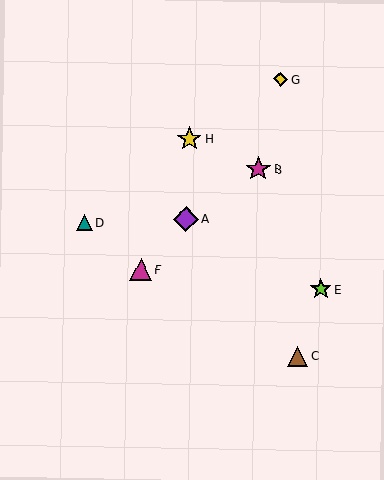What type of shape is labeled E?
Shape E is a lime star.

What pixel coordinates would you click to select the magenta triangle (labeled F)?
Click at (141, 270) to select the magenta triangle F.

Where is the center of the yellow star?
The center of the yellow star is at (189, 139).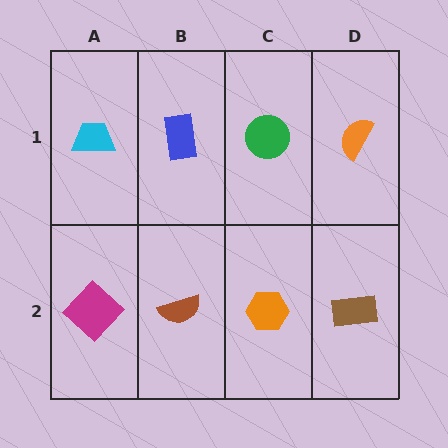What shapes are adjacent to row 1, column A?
A magenta diamond (row 2, column A), a blue rectangle (row 1, column B).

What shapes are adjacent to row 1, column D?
A brown rectangle (row 2, column D), a green circle (row 1, column C).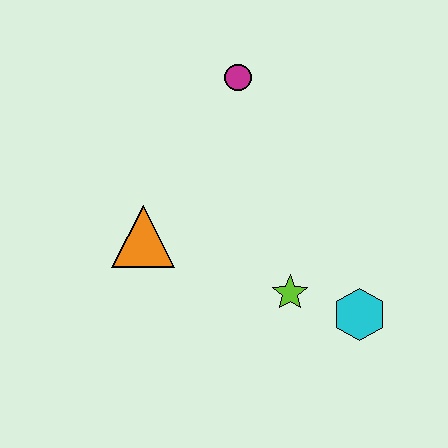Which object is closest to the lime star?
The cyan hexagon is closest to the lime star.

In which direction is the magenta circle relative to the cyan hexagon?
The magenta circle is above the cyan hexagon.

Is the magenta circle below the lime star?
No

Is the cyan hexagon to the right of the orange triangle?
Yes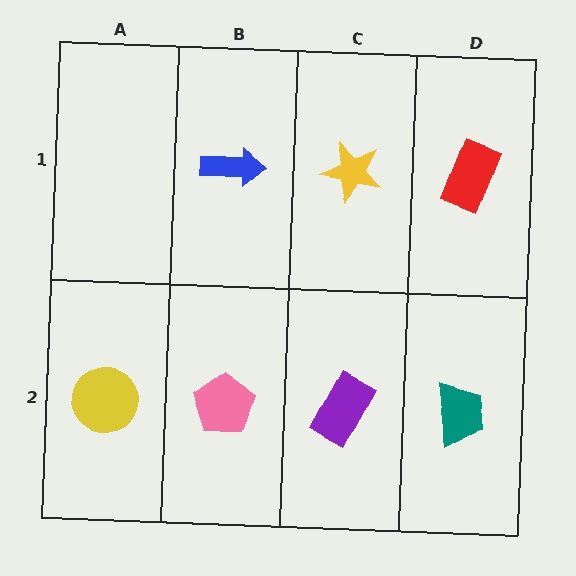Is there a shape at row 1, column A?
No, that cell is empty.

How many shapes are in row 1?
3 shapes.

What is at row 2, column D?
A teal trapezoid.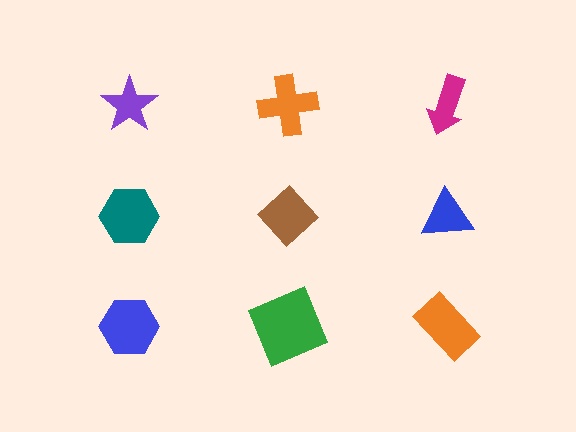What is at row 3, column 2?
A green square.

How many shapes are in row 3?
3 shapes.